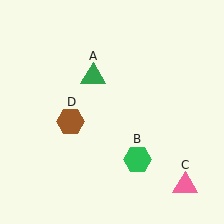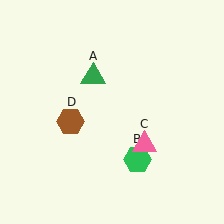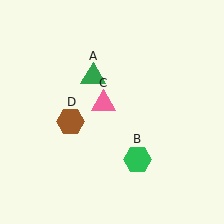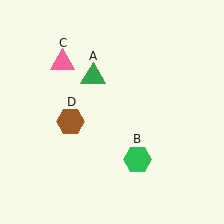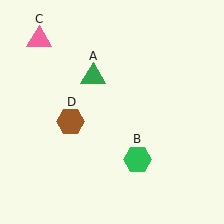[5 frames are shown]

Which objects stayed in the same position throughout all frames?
Green triangle (object A) and green hexagon (object B) and brown hexagon (object D) remained stationary.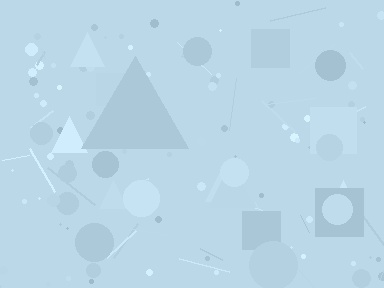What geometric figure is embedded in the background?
A triangle is embedded in the background.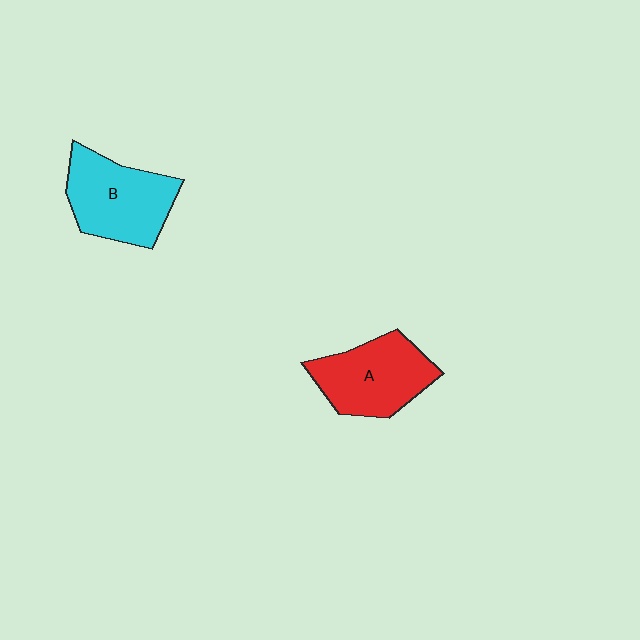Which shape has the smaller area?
Shape A (red).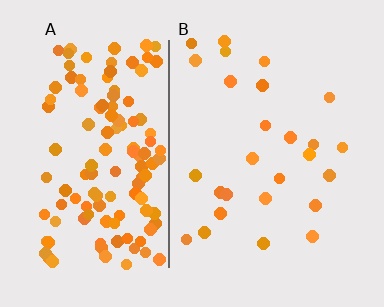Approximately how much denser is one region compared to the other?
Approximately 4.9× — region A over region B.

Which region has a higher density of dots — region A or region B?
A (the left).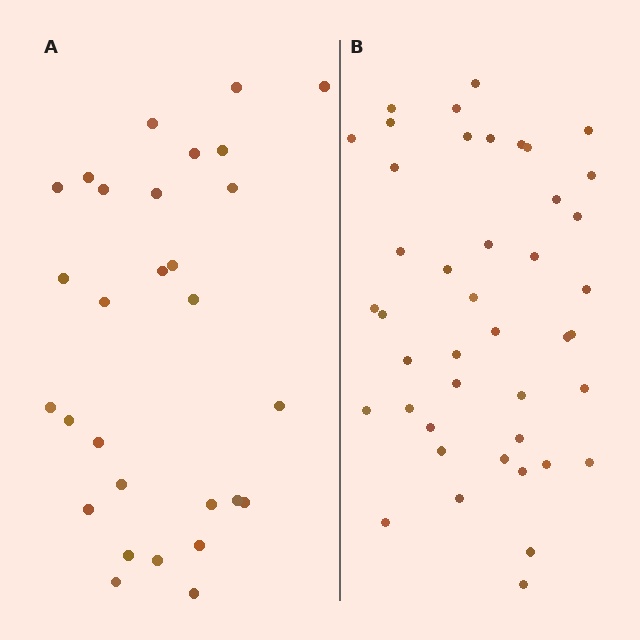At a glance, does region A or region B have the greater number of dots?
Region B (the right region) has more dots.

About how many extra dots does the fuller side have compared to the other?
Region B has approximately 15 more dots than region A.